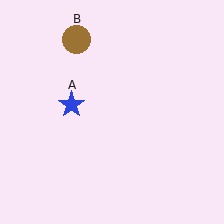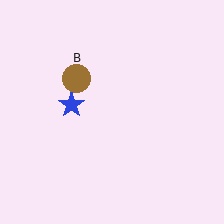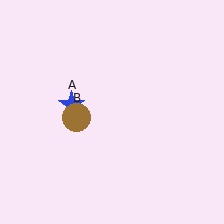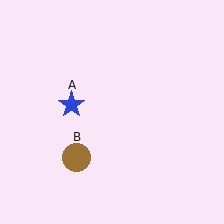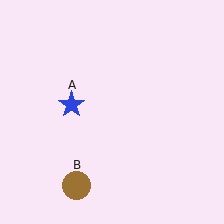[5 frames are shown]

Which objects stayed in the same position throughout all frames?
Blue star (object A) remained stationary.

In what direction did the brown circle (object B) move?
The brown circle (object B) moved down.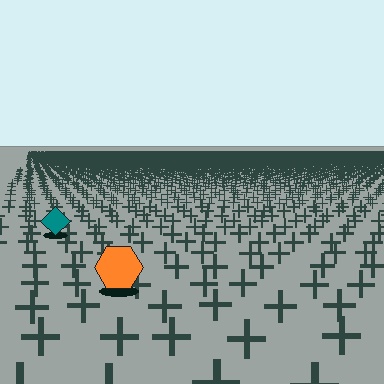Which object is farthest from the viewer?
The teal diamond is farthest from the viewer. It appears smaller and the ground texture around it is denser.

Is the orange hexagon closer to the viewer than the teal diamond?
Yes. The orange hexagon is closer — you can tell from the texture gradient: the ground texture is coarser near it.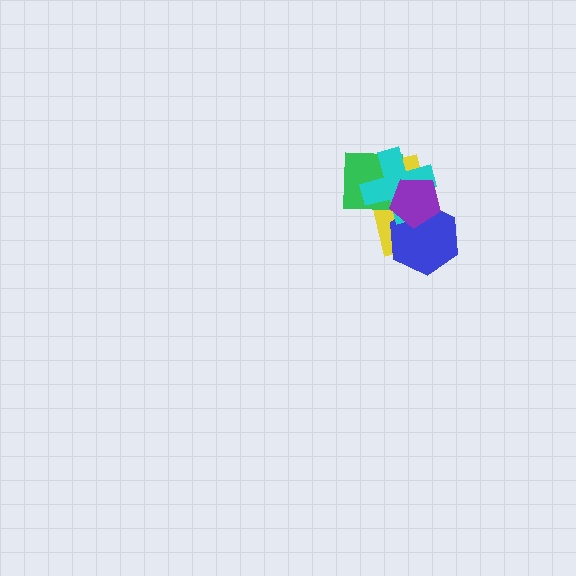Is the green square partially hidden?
Yes, it is partially covered by another shape.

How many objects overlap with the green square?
3 objects overlap with the green square.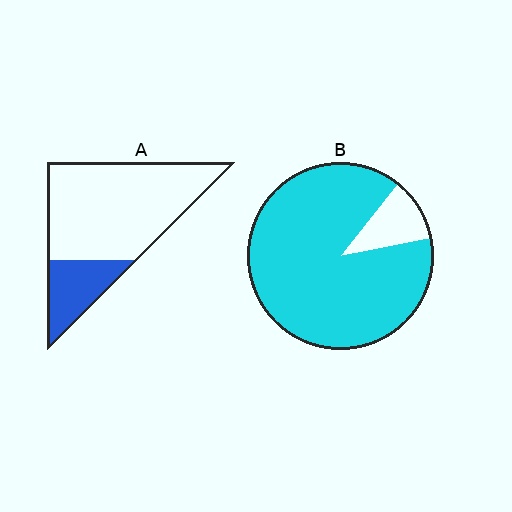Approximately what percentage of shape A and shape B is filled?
A is approximately 25% and B is approximately 90%.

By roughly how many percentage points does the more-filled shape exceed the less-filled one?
By roughly 65 percentage points (B over A).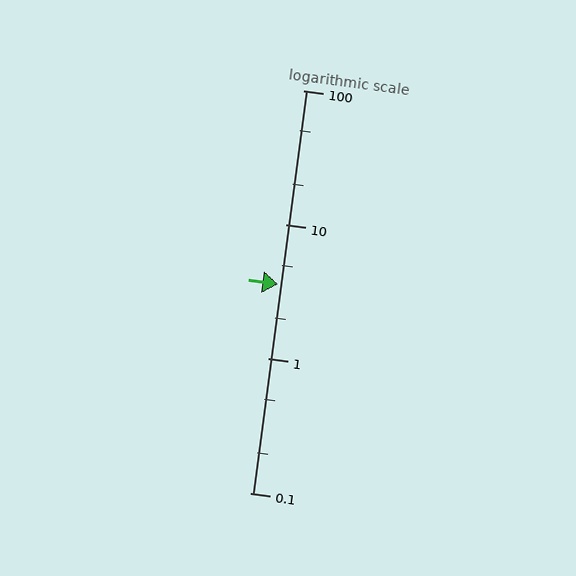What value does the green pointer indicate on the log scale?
The pointer indicates approximately 3.6.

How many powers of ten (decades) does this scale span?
The scale spans 3 decades, from 0.1 to 100.